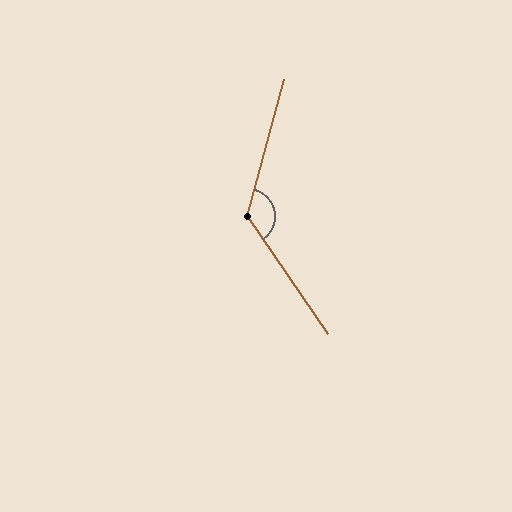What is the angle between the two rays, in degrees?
Approximately 131 degrees.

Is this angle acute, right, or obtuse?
It is obtuse.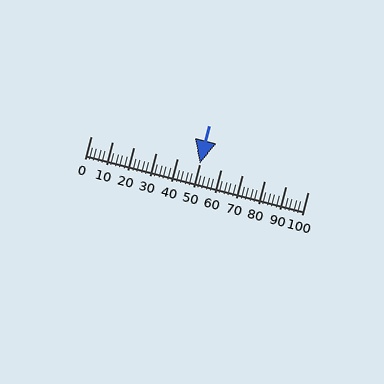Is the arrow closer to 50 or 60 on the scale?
The arrow is closer to 50.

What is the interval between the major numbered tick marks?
The major tick marks are spaced 10 units apart.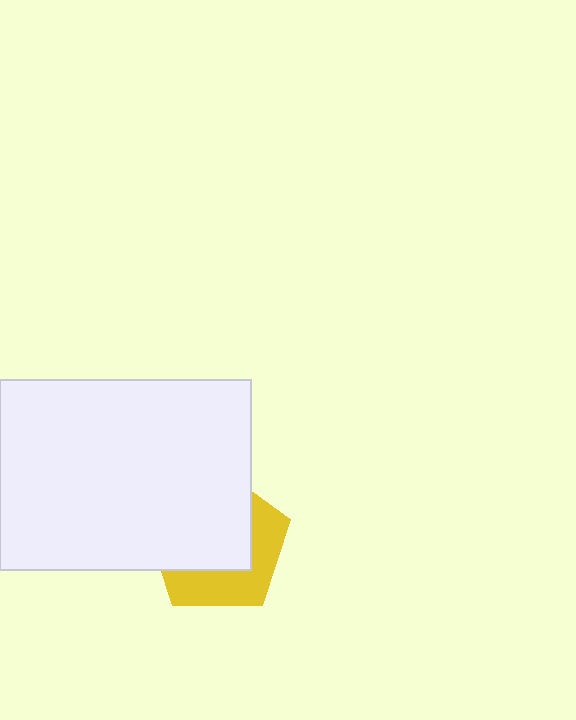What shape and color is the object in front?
The object in front is a white rectangle.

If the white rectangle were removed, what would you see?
You would see the complete yellow pentagon.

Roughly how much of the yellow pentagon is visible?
A small part of it is visible (roughly 40%).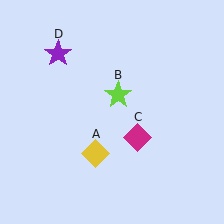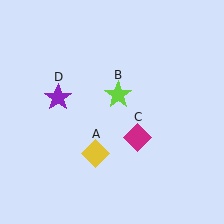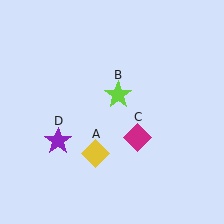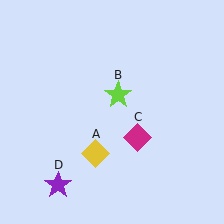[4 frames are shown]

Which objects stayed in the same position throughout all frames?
Yellow diamond (object A) and lime star (object B) and magenta diamond (object C) remained stationary.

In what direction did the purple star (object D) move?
The purple star (object D) moved down.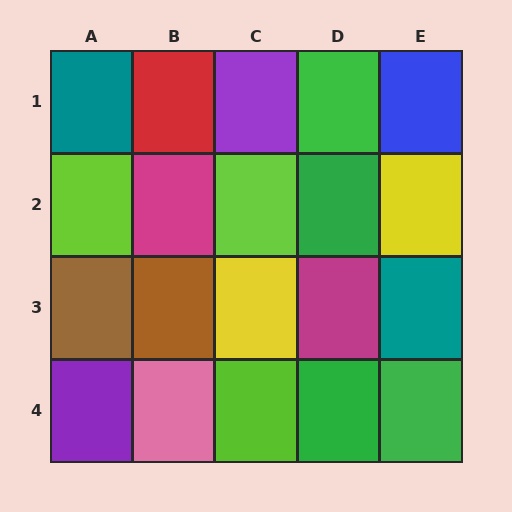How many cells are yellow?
2 cells are yellow.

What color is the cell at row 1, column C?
Purple.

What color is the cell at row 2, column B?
Magenta.